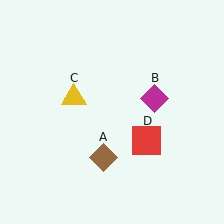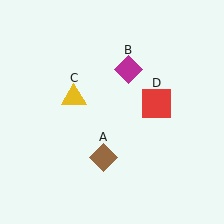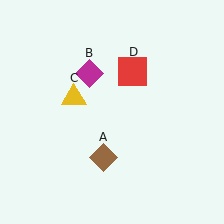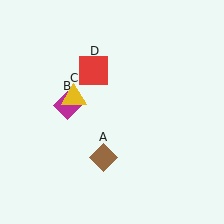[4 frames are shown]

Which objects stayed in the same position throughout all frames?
Brown diamond (object A) and yellow triangle (object C) remained stationary.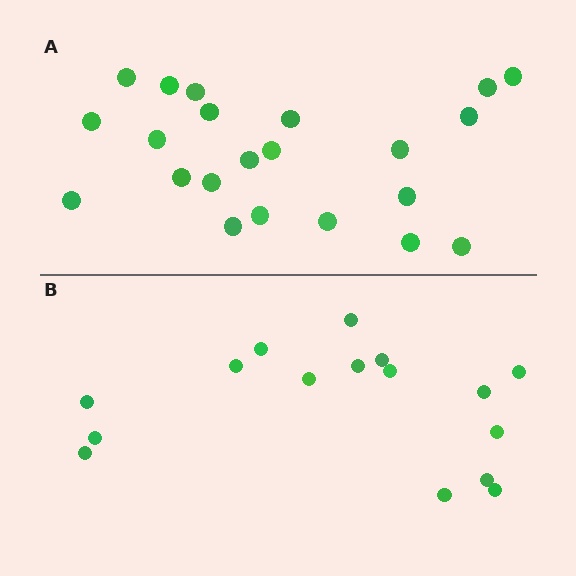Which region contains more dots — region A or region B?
Region A (the top region) has more dots.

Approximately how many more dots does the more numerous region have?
Region A has about 6 more dots than region B.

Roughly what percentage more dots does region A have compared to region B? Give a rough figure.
About 40% more.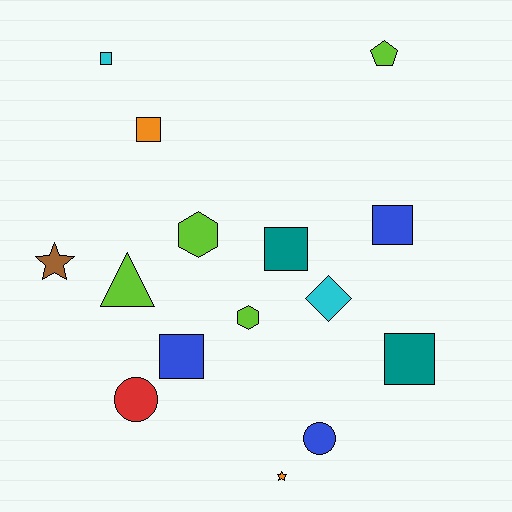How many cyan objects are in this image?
There are 2 cyan objects.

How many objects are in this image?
There are 15 objects.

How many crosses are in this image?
There are no crosses.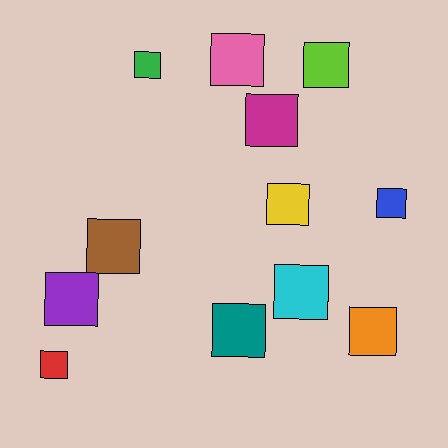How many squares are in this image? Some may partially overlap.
There are 12 squares.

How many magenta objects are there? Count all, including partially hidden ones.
There is 1 magenta object.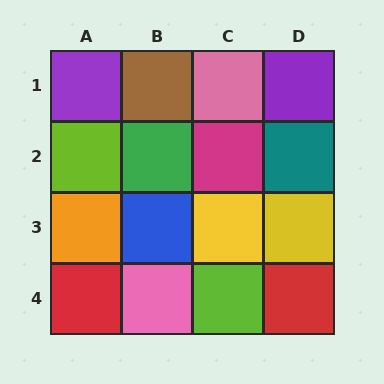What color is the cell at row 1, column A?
Purple.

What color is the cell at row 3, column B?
Blue.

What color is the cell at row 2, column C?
Magenta.